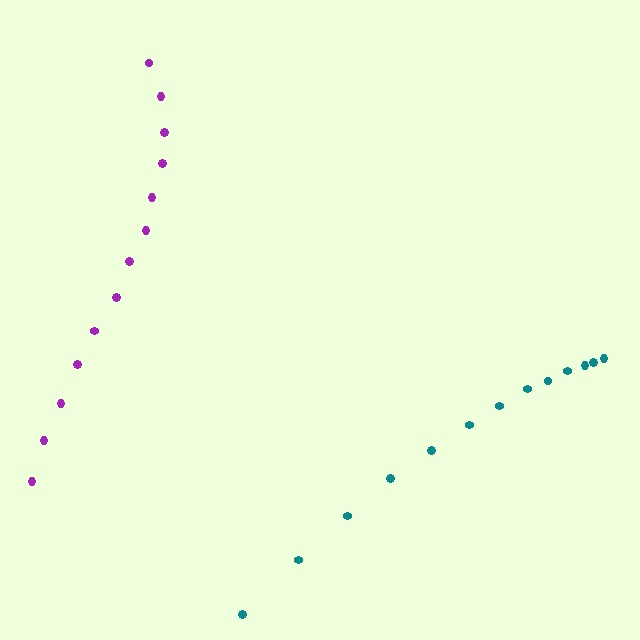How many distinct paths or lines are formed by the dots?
There are 2 distinct paths.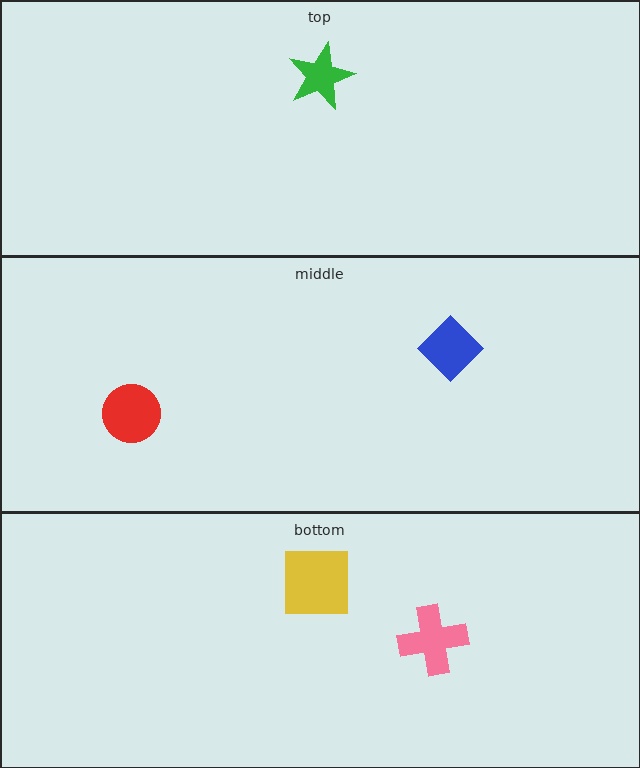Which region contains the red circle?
The middle region.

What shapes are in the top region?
The green star.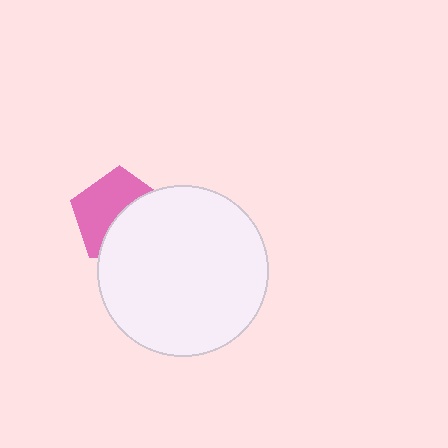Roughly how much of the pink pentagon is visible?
About half of it is visible (roughly 53%).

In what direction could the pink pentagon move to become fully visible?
The pink pentagon could move toward the upper-left. That would shift it out from behind the white circle entirely.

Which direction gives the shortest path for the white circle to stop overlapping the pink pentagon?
Moving toward the lower-right gives the shortest separation.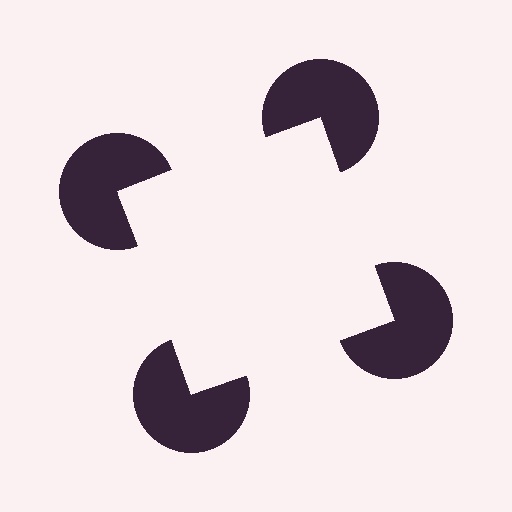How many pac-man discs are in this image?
There are 4 — one at each vertex of the illusory square.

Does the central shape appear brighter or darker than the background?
It typically appears slightly brighter than the background, even though no actual brightness change is drawn.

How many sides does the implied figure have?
4 sides.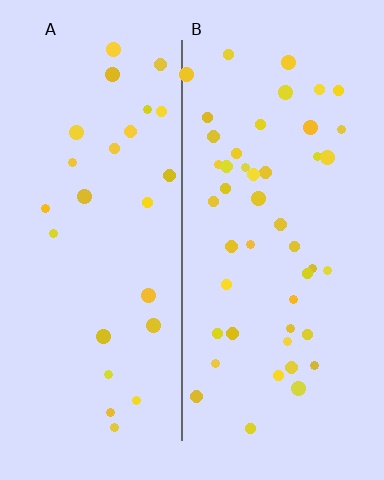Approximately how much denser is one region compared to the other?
Approximately 1.8× — region B over region A.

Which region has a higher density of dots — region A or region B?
B (the right).